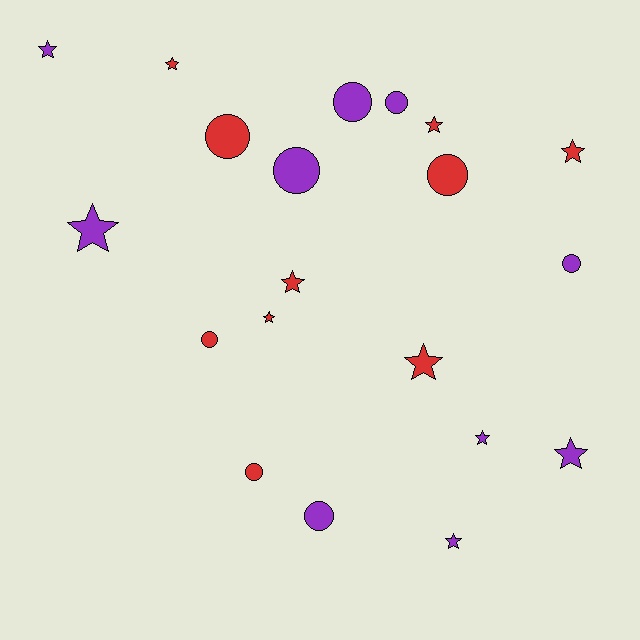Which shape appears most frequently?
Star, with 11 objects.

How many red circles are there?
There are 4 red circles.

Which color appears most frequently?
Purple, with 10 objects.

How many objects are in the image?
There are 20 objects.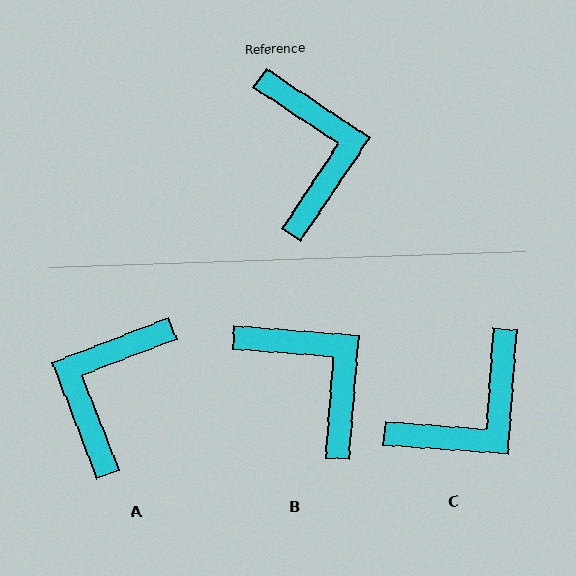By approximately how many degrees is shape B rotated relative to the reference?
Approximately 29 degrees counter-clockwise.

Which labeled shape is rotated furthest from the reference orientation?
A, about 145 degrees away.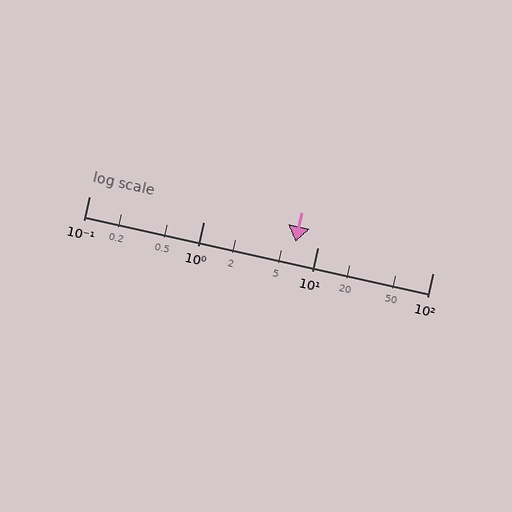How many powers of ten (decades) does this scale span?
The scale spans 3 decades, from 0.1 to 100.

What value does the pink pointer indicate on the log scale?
The pointer indicates approximately 6.3.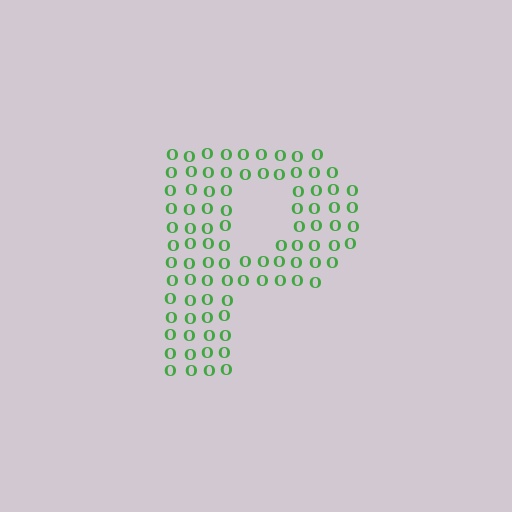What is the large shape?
The large shape is the letter P.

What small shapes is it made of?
It is made of small letter O's.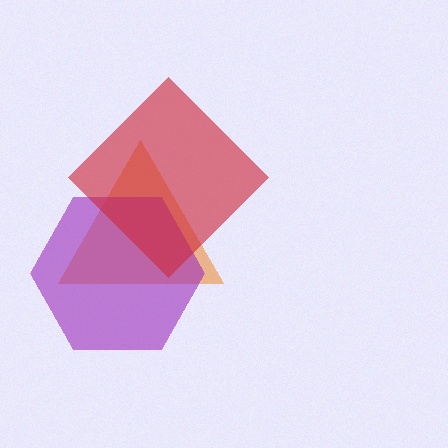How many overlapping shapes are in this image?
There are 3 overlapping shapes in the image.